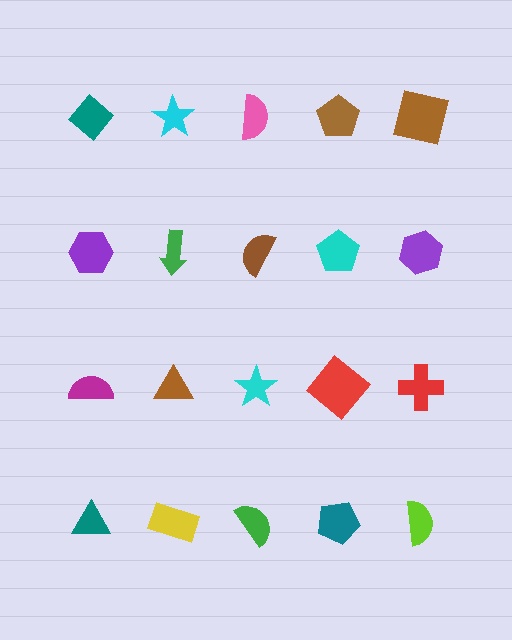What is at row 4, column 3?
A green semicircle.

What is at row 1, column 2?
A cyan star.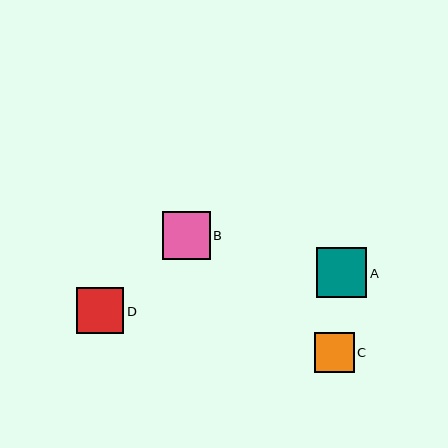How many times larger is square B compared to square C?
Square B is approximately 1.2 times the size of square C.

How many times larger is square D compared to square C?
Square D is approximately 1.2 times the size of square C.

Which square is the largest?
Square A is the largest with a size of approximately 50 pixels.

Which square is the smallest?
Square C is the smallest with a size of approximately 40 pixels.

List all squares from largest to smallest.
From largest to smallest: A, B, D, C.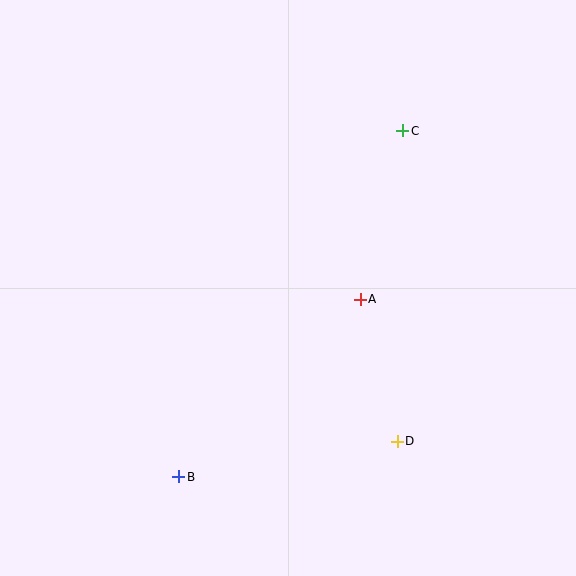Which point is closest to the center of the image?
Point A at (360, 299) is closest to the center.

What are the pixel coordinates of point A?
Point A is at (360, 299).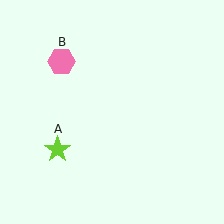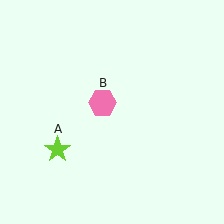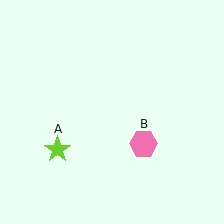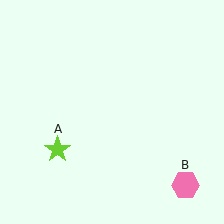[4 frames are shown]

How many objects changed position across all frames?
1 object changed position: pink hexagon (object B).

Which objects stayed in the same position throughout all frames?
Lime star (object A) remained stationary.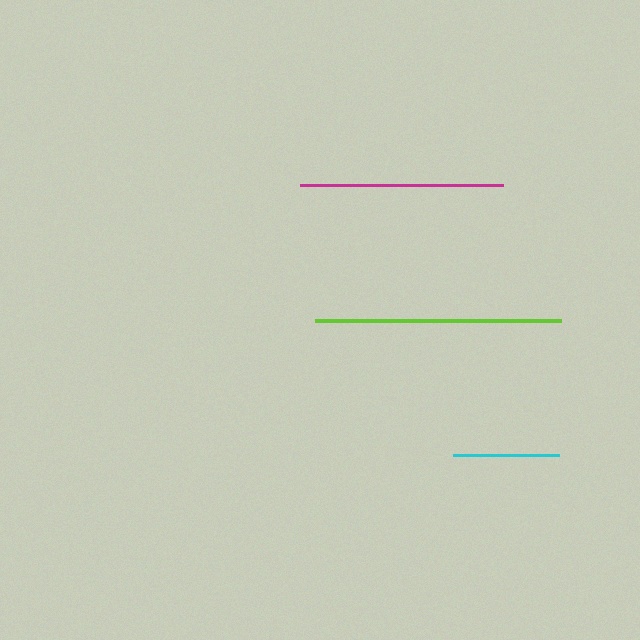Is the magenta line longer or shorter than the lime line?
The lime line is longer than the magenta line.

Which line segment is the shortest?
The cyan line is the shortest at approximately 105 pixels.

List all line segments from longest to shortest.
From longest to shortest: lime, magenta, cyan.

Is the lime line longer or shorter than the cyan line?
The lime line is longer than the cyan line.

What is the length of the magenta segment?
The magenta segment is approximately 202 pixels long.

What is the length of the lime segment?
The lime segment is approximately 247 pixels long.